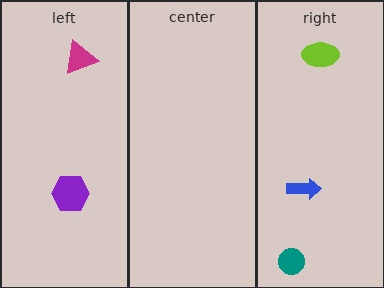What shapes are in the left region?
The magenta triangle, the purple hexagon.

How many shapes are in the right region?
3.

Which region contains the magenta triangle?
The left region.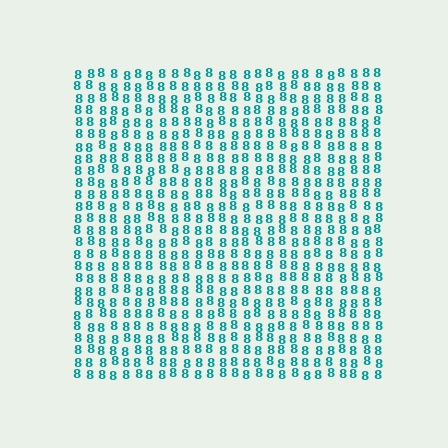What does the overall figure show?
The overall figure shows a square.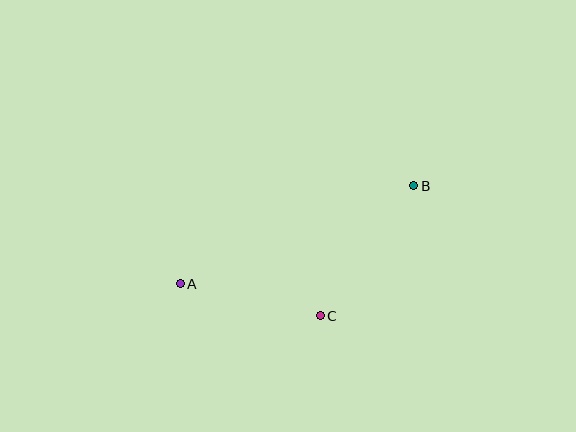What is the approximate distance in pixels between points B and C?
The distance between B and C is approximately 160 pixels.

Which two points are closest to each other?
Points A and C are closest to each other.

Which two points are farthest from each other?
Points A and B are farthest from each other.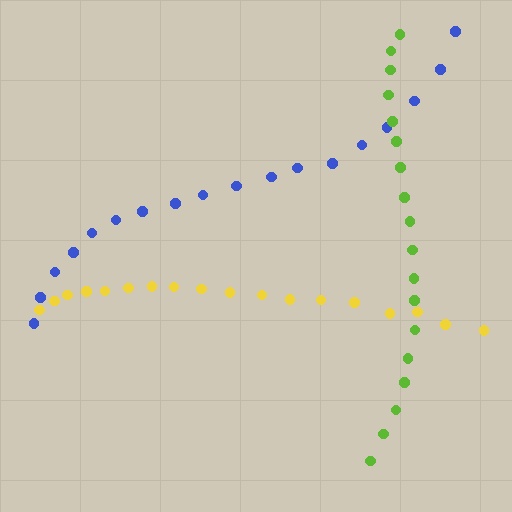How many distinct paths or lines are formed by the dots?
There are 3 distinct paths.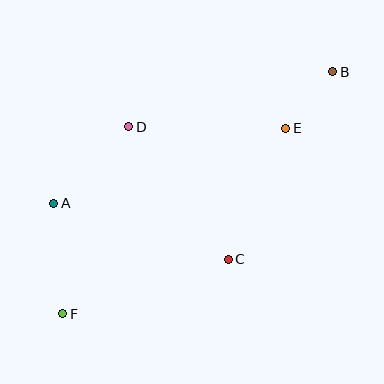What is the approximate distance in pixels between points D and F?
The distance between D and F is approximately 198 pixels.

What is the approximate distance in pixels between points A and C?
The distance between A and C is approximately 183 pixels.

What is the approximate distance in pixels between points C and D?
The distance between C and D is approximately 166 pixels.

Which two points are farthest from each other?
Points B and F are farthest from each other.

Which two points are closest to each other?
Points B and E are closest to each other.